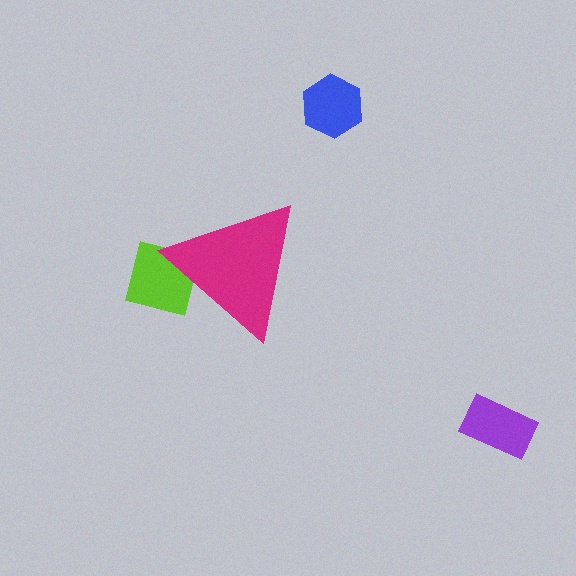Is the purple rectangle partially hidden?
No, the purple rectangle is fully visible.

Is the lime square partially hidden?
Yes, the lime square is partially hidden behind the magenta triangle.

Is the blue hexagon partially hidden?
No, the blue hexagon is fully visible.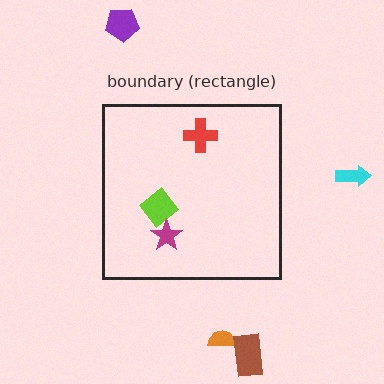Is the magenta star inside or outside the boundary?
Inside.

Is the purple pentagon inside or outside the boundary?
Outside.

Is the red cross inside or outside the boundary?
Inside.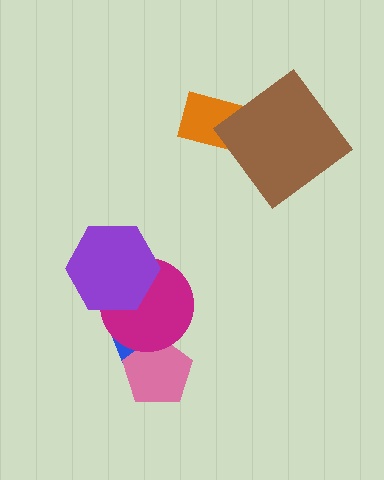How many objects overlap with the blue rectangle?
2 objects overlap with the blue rectangle.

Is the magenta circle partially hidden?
Yes, it is partially covered by another shape.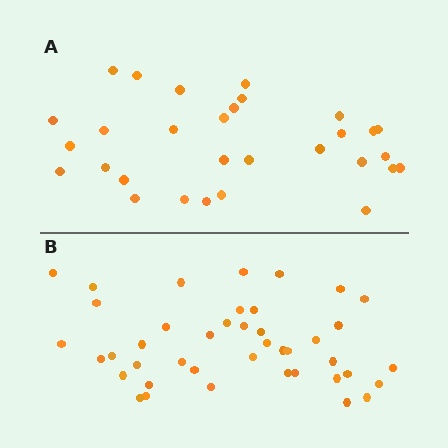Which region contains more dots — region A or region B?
Region B (the bottom region) has more dots.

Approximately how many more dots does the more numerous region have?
Region B has roughly 12 or so more dots than region A.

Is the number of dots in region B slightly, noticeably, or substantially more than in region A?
Region B has noticeably more, but not dramatically so. The ratio is roughly 1.4 to 1.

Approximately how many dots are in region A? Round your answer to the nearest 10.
About 30 dots.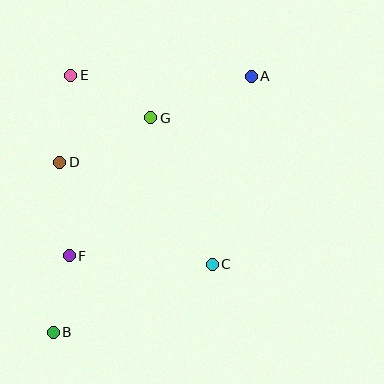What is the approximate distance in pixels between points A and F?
The distance between A and F is approximately 256 pixels.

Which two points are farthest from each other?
Points A and B are farthest from each other.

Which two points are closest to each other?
Points B and F are closest to each other.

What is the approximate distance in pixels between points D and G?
The distance between D and G is approximately 101 pixels.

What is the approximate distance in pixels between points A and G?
The distance between A and G is approximately 109 pixels.